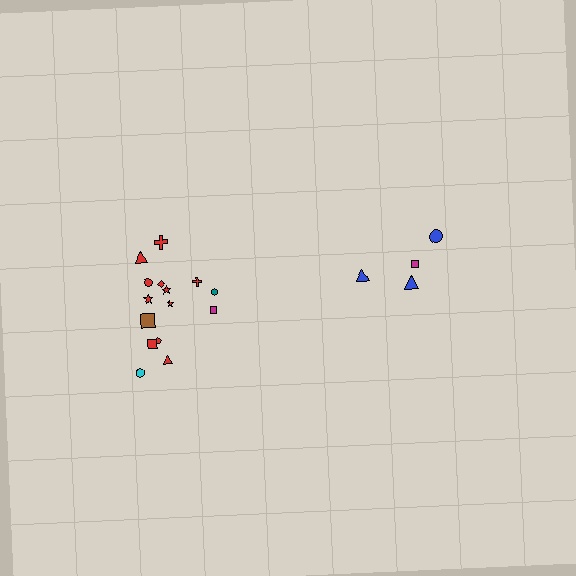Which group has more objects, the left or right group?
The left group.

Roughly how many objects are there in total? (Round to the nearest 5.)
Roughly 20 objects in total.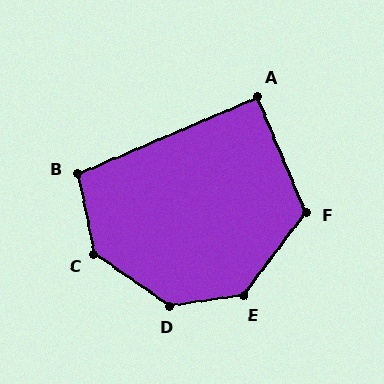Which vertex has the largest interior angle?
D, at approximately 138 degrees.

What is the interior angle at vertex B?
Approximately 101 degrees (obtuse).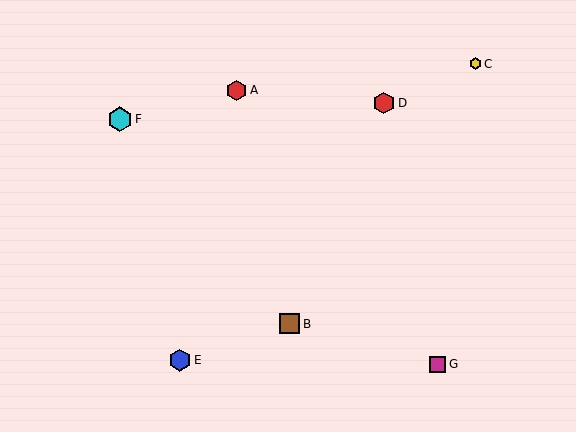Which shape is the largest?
The cyan hexagon (labeled F) is the largest.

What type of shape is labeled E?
Shape E is a blue hexagon.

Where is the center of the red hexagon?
The center of the red hexagon is at (384, 103).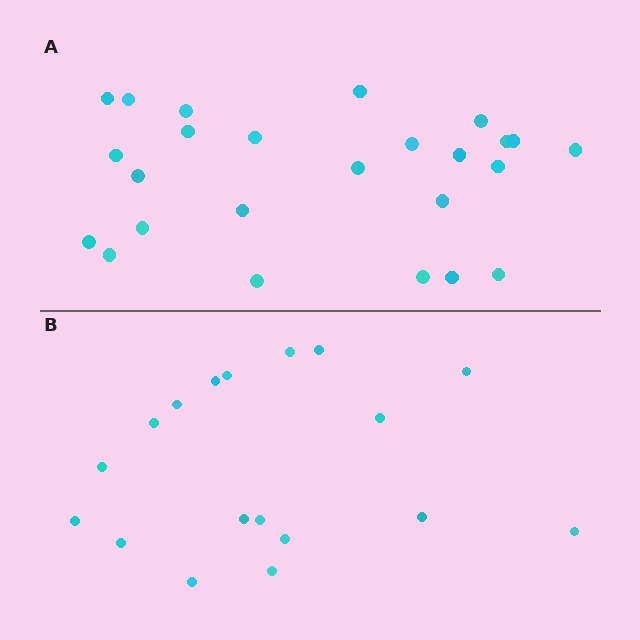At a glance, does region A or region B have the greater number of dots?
Region A (the top region) has more dots.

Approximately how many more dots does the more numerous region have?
Region A has roughly 8 or so more dots than region B.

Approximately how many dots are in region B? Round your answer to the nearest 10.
About 20 dots. (The exact count is 18, which rounds to 20.)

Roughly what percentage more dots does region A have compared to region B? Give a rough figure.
About 40% more.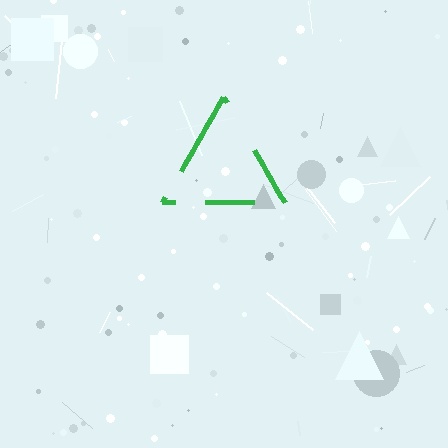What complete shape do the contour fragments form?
The contour fragments form a triangle.